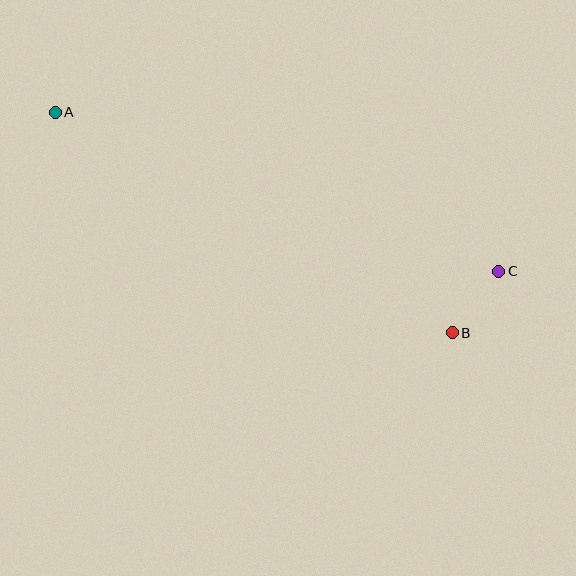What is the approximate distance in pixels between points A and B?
The distance between A and B is approximately 454 pixels.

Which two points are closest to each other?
Points B and C are closest to each other.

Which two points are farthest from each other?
Points A and C are farthest from each other.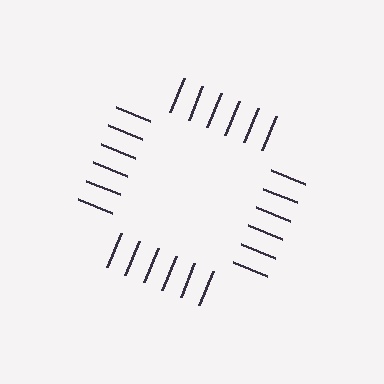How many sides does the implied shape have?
4 sides — the line-ends trace a square.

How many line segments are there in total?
24 — 6 along each of the 4 edges.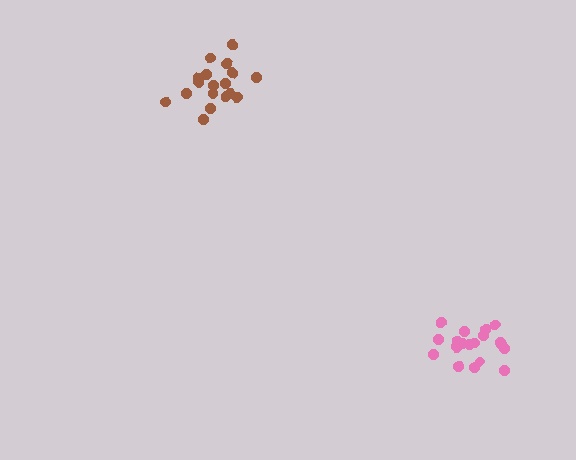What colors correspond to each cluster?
The clusters are colored: pink, brown.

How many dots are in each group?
Group 1: 19 dots, Group 2: 18 dots (37 total).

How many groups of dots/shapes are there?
There are 2 groups.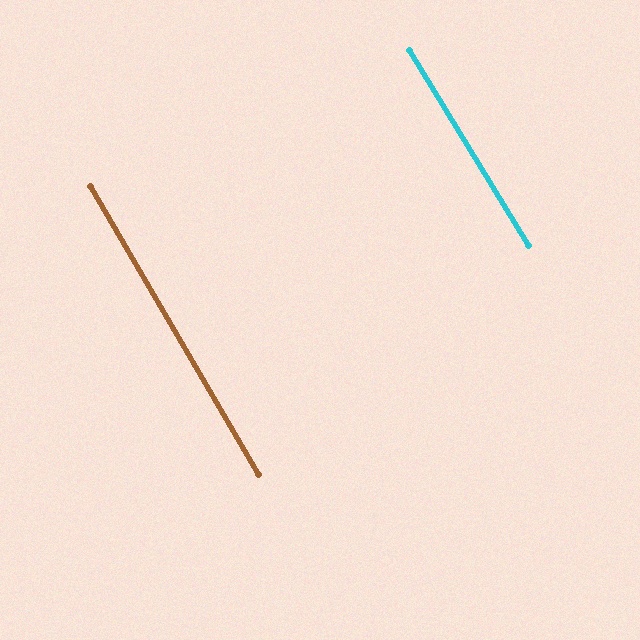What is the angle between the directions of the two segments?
Approximately 1 degree.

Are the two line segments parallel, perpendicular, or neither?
Parallel — their directions differ by only 1.2°.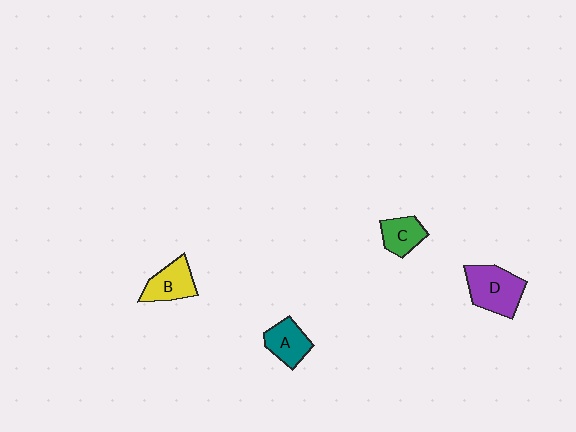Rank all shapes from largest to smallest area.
From largest to smallest: D (purple), B (yellow), A (teal), C (green).